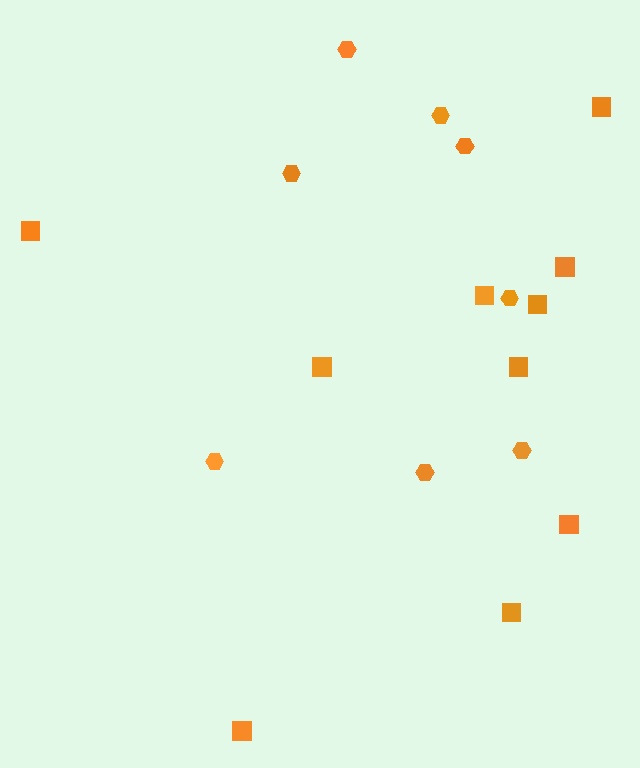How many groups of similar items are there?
There are 2 groups: one group of hexagons (8) and one group of squares (10).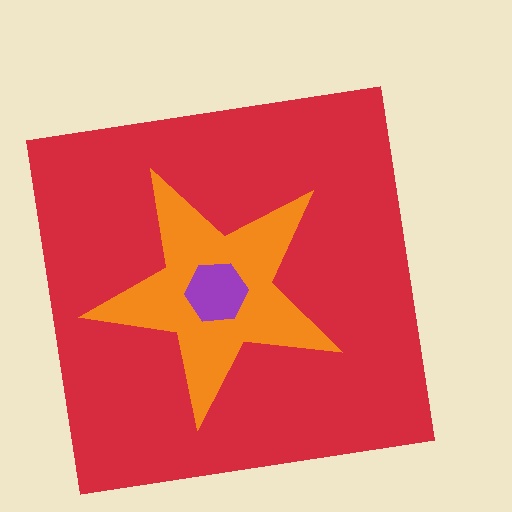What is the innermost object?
The purple hexagon.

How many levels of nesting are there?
3.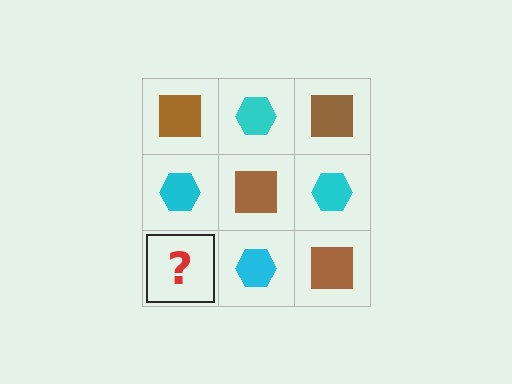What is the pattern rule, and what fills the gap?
The rule is that it alternates brown square and cyan hexagon in a checkerboard pattern. The gap should be filled with a brown square.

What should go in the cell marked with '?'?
The missing cell should contain a brown square.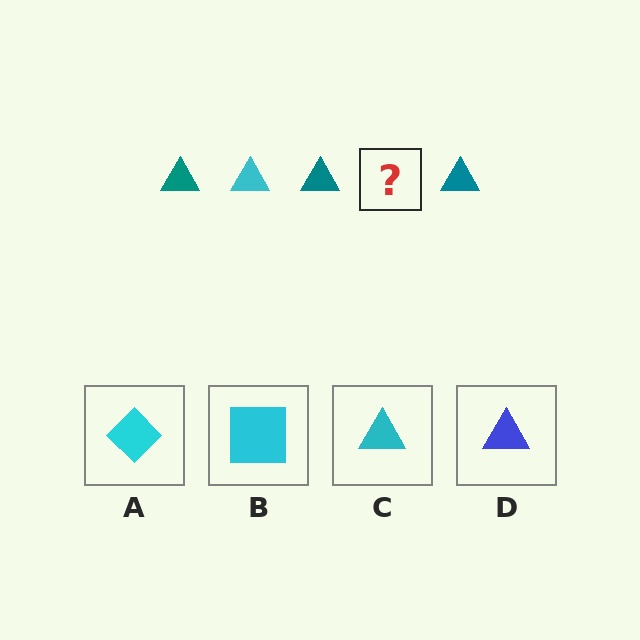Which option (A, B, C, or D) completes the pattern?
C.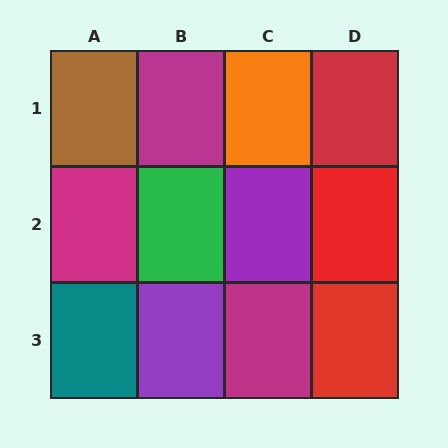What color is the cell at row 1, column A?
Brown.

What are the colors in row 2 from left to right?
Magenta, green, purple, red.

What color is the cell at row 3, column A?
Teal.